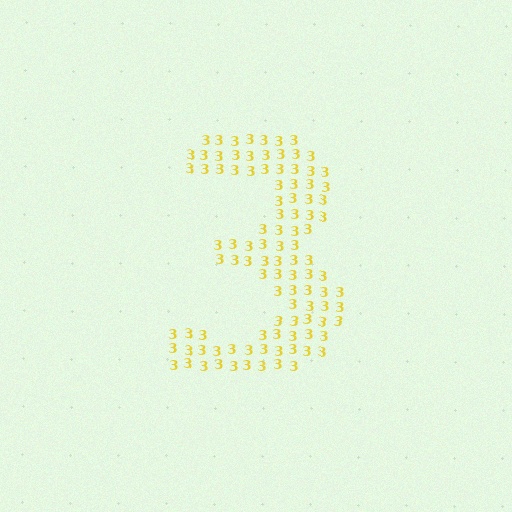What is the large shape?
The large shape is the digit 3.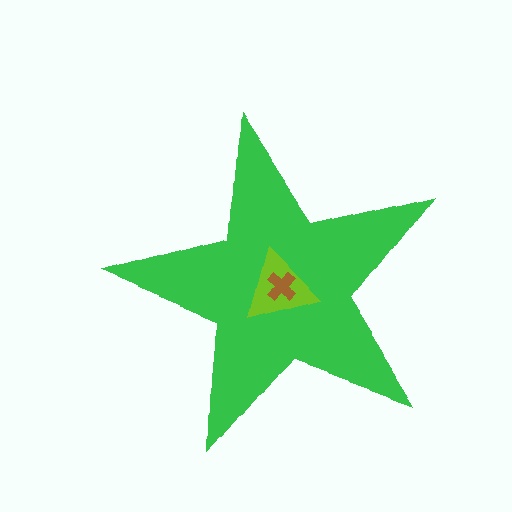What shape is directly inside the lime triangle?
The brown cross.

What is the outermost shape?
The green star.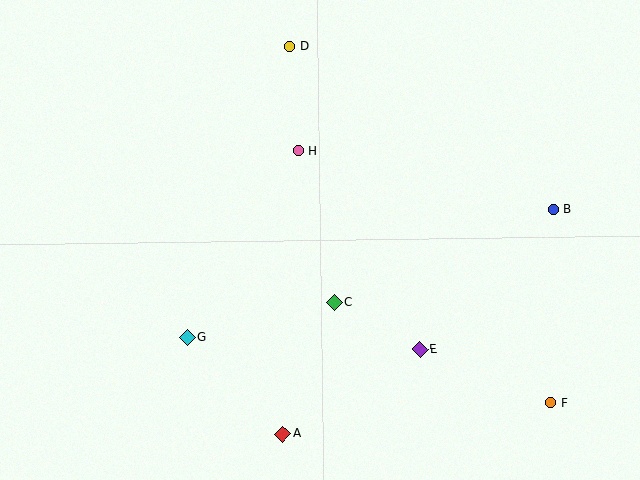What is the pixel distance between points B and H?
The distance between B and H is 261 pixels.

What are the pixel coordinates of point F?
Point F is at (551, 403).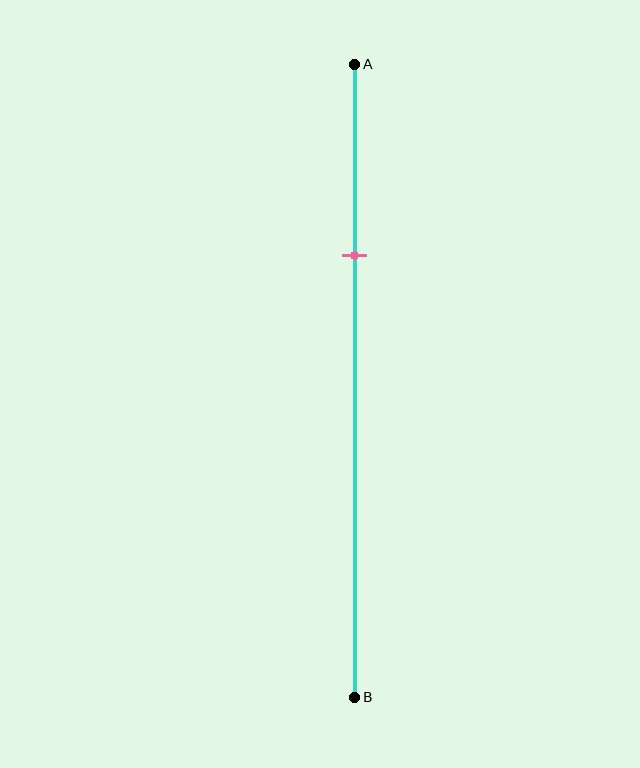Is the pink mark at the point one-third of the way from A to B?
No, the mark is at about 30% from A, not at the 33% one-third point.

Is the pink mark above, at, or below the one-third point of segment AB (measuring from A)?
The pink mark is above the one-third point of segment AB.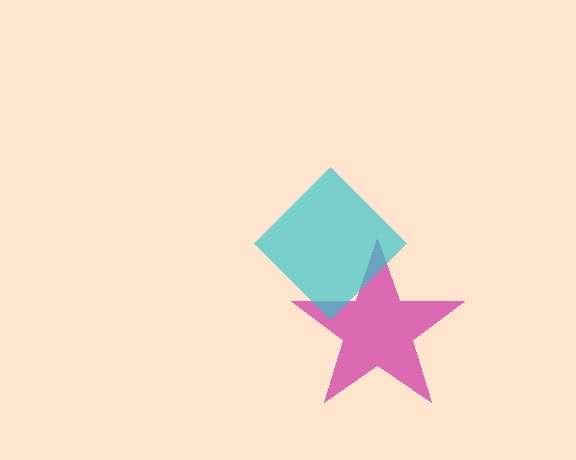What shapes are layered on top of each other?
The layered shapes are: a magenta star, a cyan diamond.